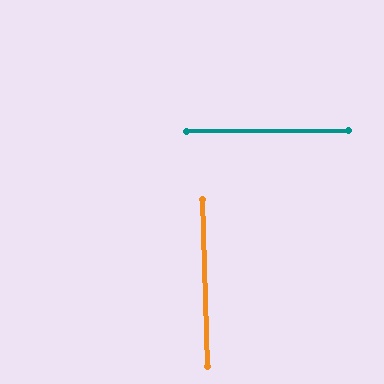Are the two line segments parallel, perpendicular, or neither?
Perpendicular — they meet at approximately 89°.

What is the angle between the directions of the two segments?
Approximately 89 degrees.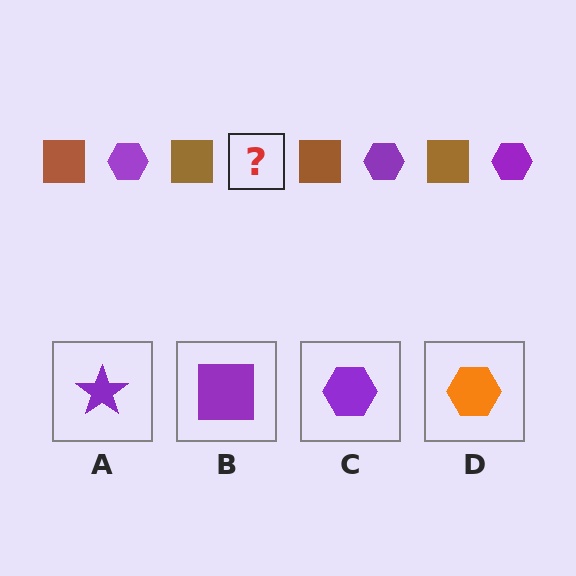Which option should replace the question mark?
Option C.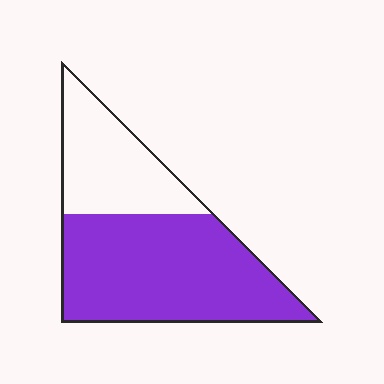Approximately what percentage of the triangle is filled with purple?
Approximately 65%.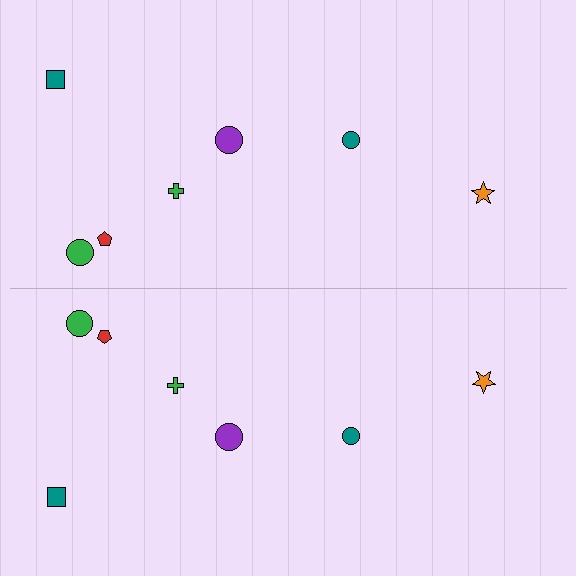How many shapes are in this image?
There are 14 shapes in this image.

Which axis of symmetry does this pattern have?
The pattern has a horizontal axis of symmetry running through the center of the image.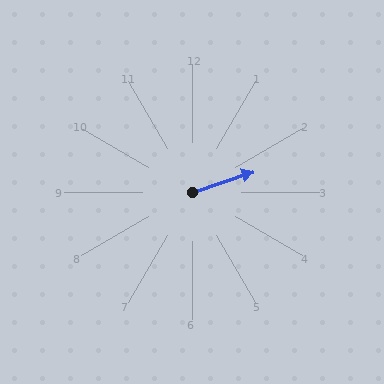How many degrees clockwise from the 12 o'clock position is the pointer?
Approximately 71 degrees.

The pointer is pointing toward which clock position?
Roughly 2 o'clock.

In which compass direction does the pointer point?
East.